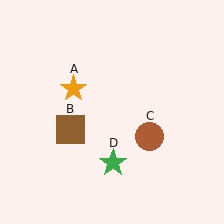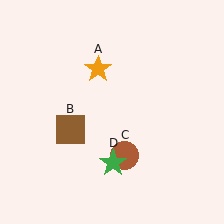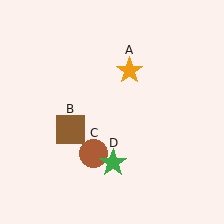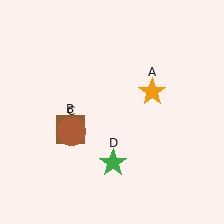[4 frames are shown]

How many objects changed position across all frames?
2 objects changed position: orange star (object A), brown circle (object C).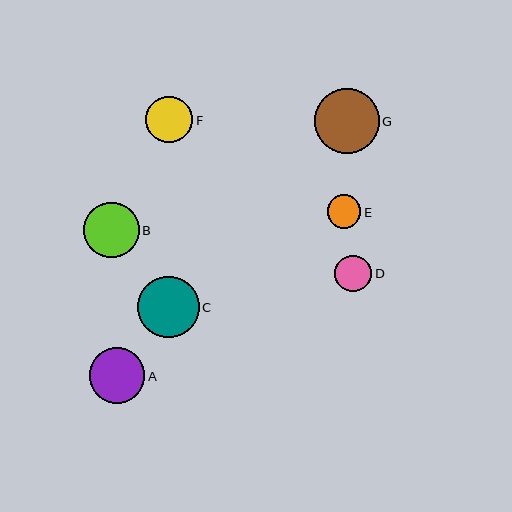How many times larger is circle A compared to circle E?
Circle A is approximately 1.7 times the size of circle E.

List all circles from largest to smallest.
From largest to smallest: G, C, A, B, F, D, E.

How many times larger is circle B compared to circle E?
Circle B is approximately 1.7 times the size of circle E.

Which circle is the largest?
Circle G is the largest with a size of approximately 65 pixels.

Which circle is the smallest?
Circle E is the smallest with a size of approximately 33 pixels.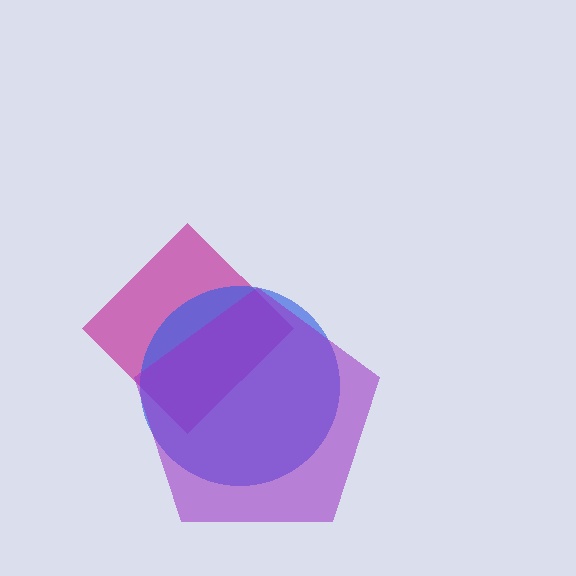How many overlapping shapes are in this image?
There are 3 overlapping shapes in the image.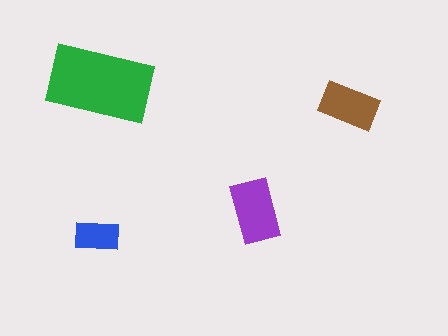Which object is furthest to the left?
The blue rectangle is leftmost.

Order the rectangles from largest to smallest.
the green one, the purple one, the brown one, the blue one.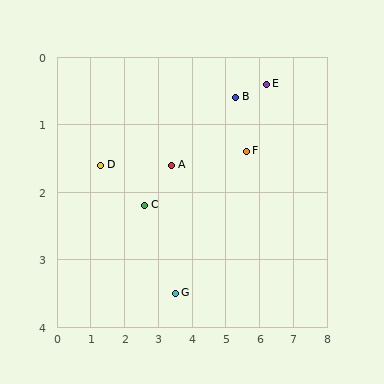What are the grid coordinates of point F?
Point F is at approximately (5.6, 1.4).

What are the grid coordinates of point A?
Point A is at approximately (3.4, 1.6).